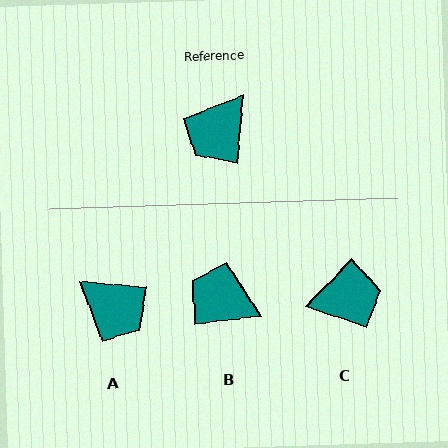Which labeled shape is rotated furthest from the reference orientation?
C, about 141 degrees away.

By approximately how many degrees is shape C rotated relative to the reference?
Approximately 141 degrees counter-clockwise.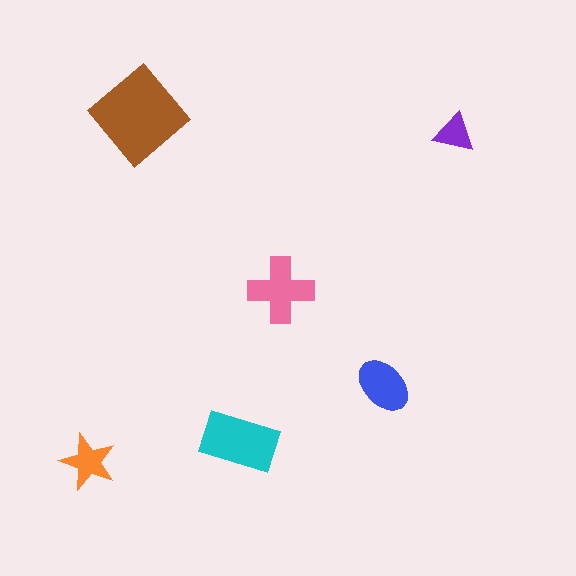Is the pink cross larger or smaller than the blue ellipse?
Larger.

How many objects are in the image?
There are 6 objects in the image.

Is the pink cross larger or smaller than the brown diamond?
Smaller.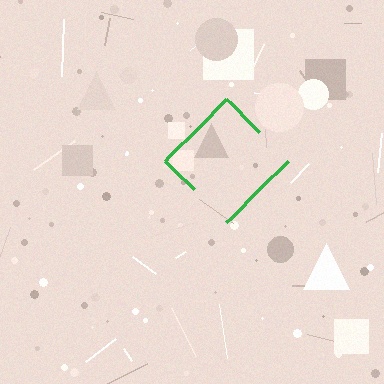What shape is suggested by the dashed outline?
The dashed outline suggests a diamond.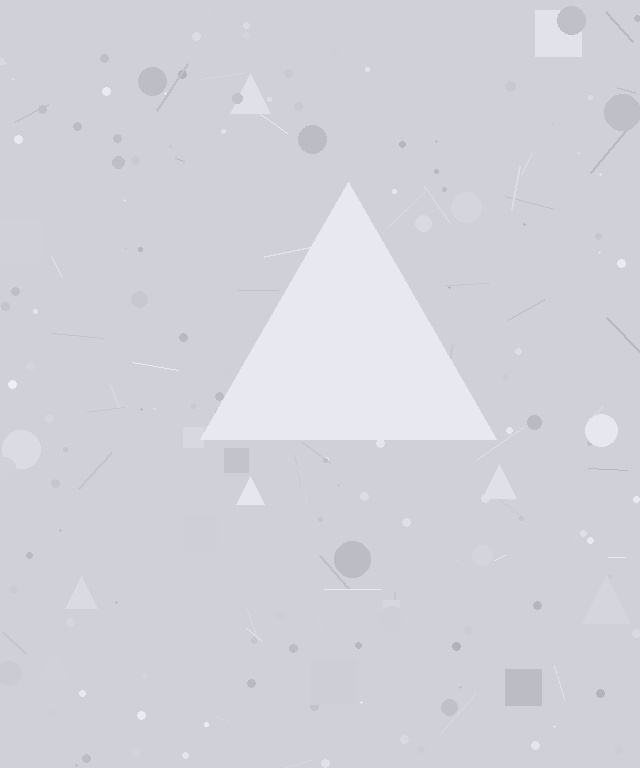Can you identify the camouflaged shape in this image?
The camouflaged shape is a triangle.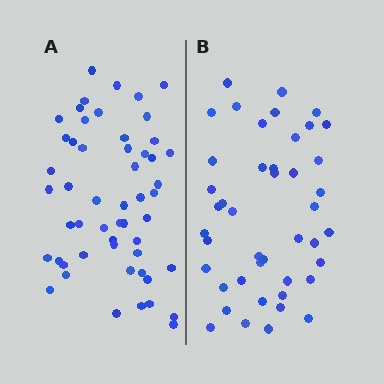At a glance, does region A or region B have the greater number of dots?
Region A (the left region) has more dots.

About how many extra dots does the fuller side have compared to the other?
Region A has roughly 8 or so more dots than region B.